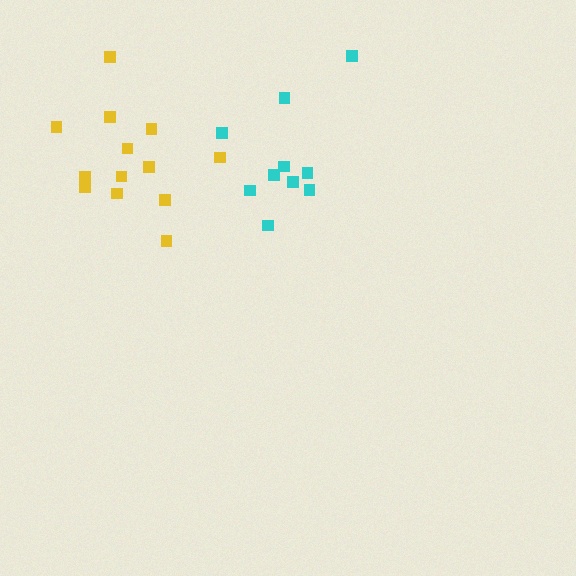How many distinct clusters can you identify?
There are 2 distinct clusters.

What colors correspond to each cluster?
The clusters are colored: yellow, cyan.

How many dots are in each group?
Group 1: 13 dots, Group 2: 10 dots (23 total).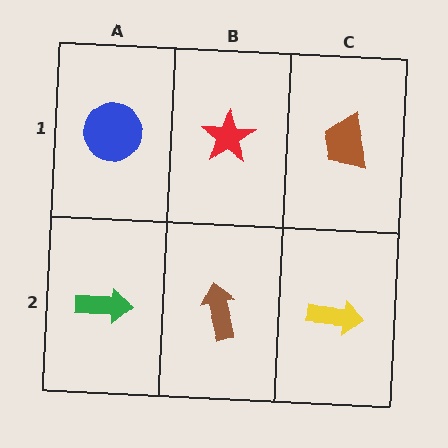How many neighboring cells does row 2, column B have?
3.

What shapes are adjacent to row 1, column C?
A yellow arrow (row 2, column C), a red star (row 1, column B).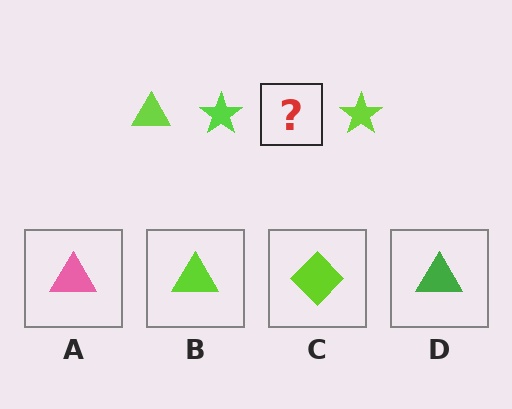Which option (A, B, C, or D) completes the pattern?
B.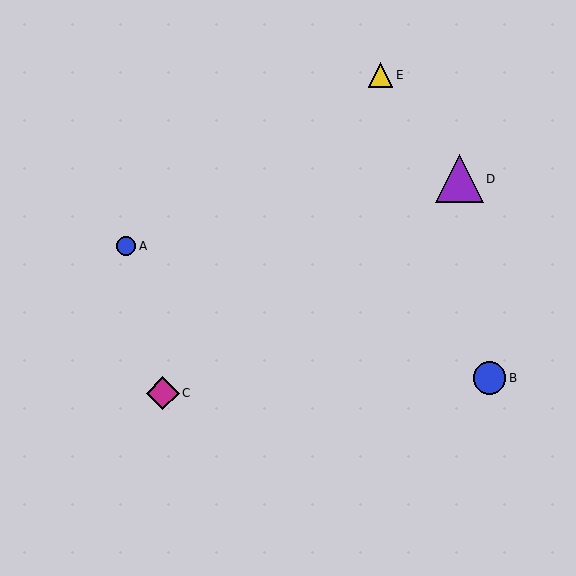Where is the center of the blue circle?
The center of the blue circle is at (489, 378).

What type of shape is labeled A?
Shape A is a blue circle.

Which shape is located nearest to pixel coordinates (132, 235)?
The blue circle (labeled A) at (126, 246) is nearest to that location.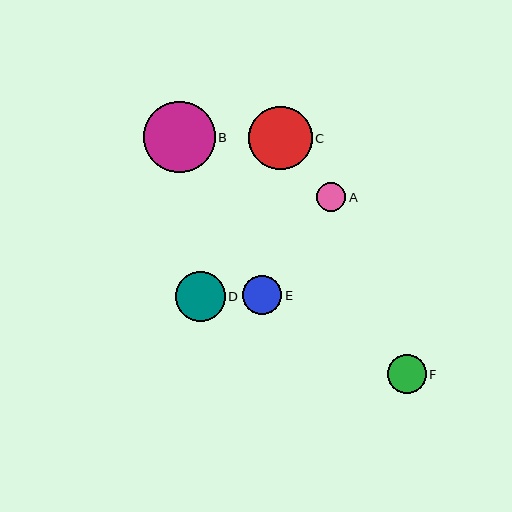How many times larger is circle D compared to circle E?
Circle D is approximately 1.3 times the size of circle E.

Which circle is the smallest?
Circle A is the smallest with a size of approximately 29 pixels.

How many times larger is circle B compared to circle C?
Circle B is approximately 1.1 times the size of circle C.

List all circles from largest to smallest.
From largest to smallest: B, C, D, E, F, A.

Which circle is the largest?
Circle B is the largest with a size of approximately 72 pixels.